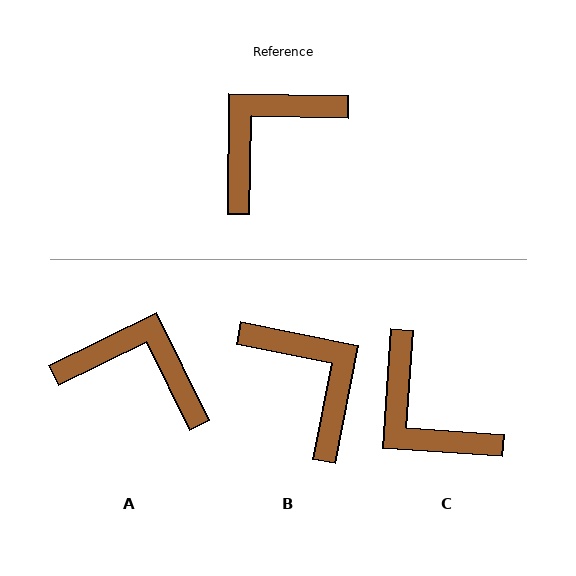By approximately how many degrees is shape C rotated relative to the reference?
Approximately 87 degrees counter-clockwise.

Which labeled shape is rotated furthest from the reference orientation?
B, about 101 degrees away.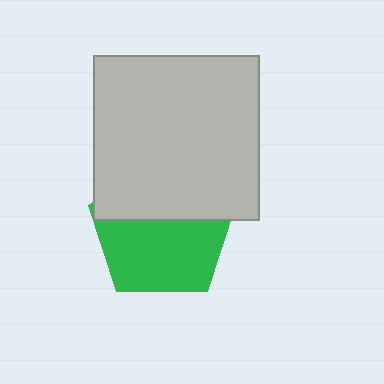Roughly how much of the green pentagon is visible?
About half of it is visible (roughly 56%).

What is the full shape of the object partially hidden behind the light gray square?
The partially hidden object is a green pentagon.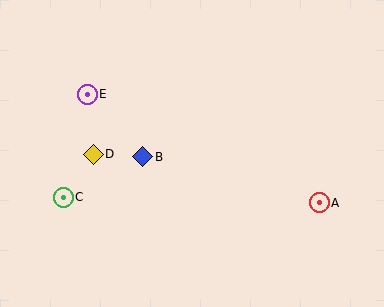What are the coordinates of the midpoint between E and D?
The midpoint between E and D is at (90, 124).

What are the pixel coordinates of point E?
Point E is at (87, 94).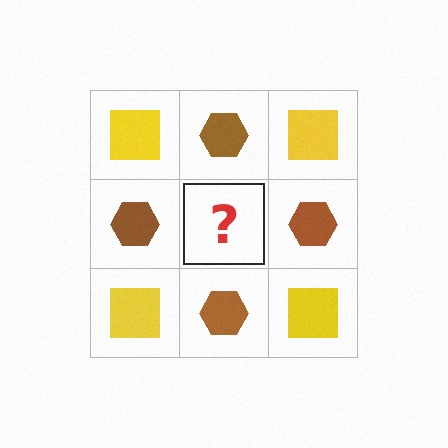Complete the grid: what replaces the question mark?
The question mark should be replaced with a yellow square.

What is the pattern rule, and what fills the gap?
The rule is that it alternates yellow square and brown hexagon in a checkerboard pattern. The gap should be filled with a yellow square.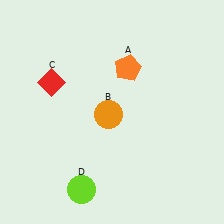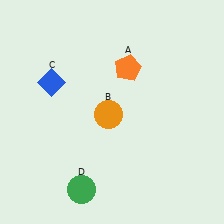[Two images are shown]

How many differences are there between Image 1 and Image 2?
There are 2 differences between the two images.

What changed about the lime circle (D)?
In Image 1, D is lime. In Image 2, it changed to green.